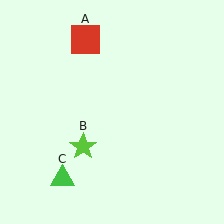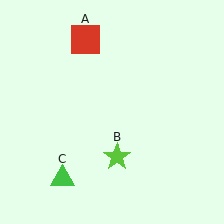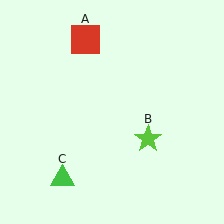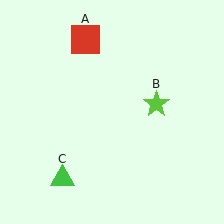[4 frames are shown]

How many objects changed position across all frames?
1 object changed position: lime star (object B).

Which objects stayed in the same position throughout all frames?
Red square (object A) and green triangle (object C) remained stationary.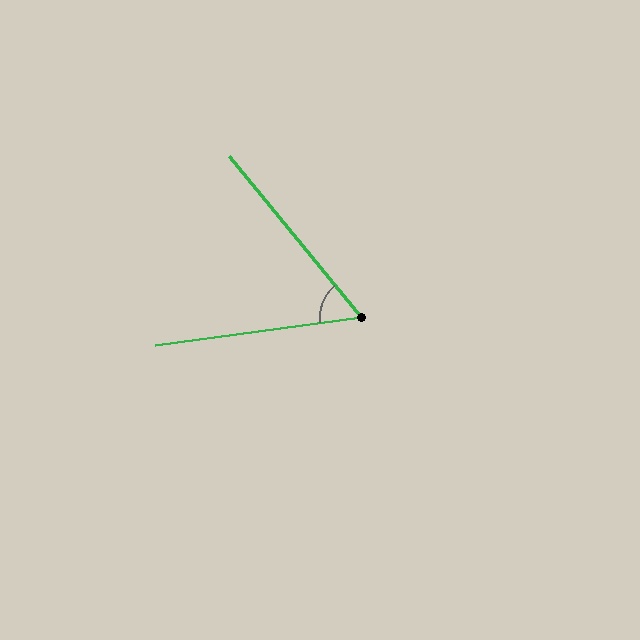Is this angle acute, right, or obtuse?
It is acute.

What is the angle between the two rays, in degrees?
Approximately 58 degrees.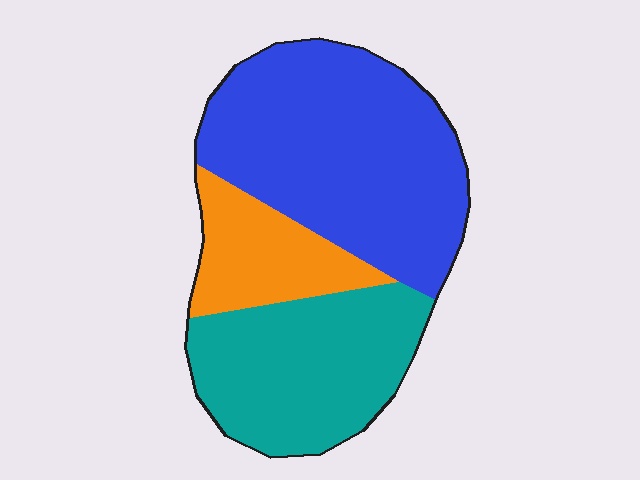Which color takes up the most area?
Blue, at roughly 50%.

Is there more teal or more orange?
Teal.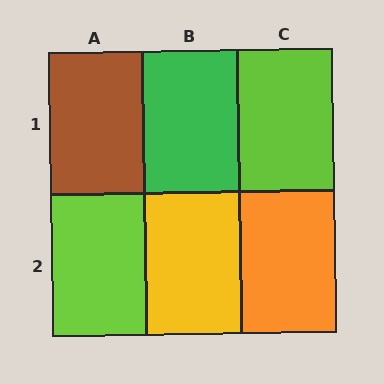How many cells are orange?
1 cell is orange.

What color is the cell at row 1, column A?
Brown.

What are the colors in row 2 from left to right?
Lime, yellow, orange.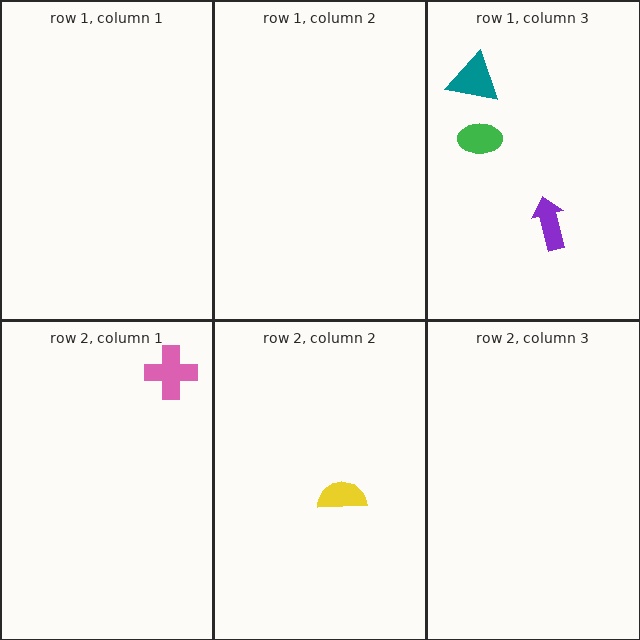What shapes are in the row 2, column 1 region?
The pink cross.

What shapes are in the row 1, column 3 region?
The green ellipse, the teal triangle, the purple arrow.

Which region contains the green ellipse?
The row 1, column 3 region.